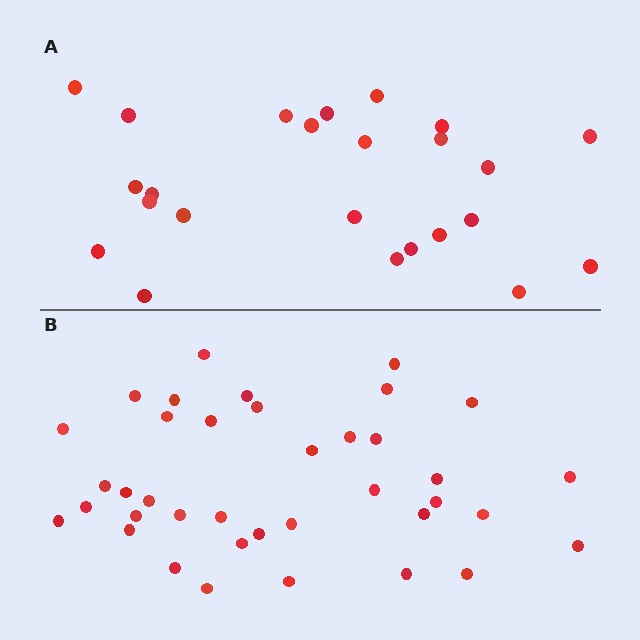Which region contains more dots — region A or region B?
Region B (the bottom region) has more dots.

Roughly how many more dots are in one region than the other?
Region B has approximately 15 more dots than region A.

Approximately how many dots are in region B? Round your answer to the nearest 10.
About 40 dots. (The exact count is 38, which rounds to 40.)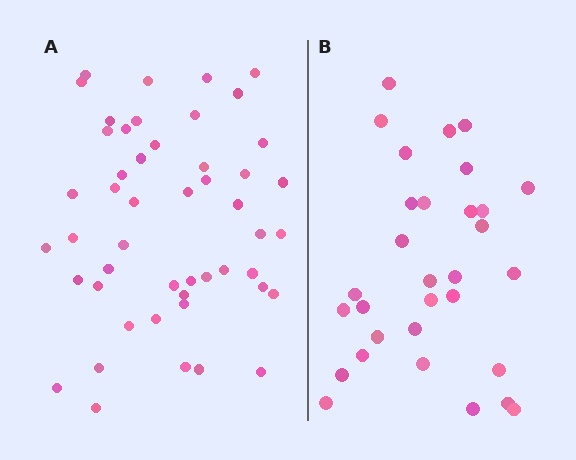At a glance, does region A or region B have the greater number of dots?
Region A (the left region) has more dots.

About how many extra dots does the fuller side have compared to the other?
Region A has approximately 20 more dots than region B.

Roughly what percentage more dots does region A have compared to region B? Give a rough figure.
About 60% more.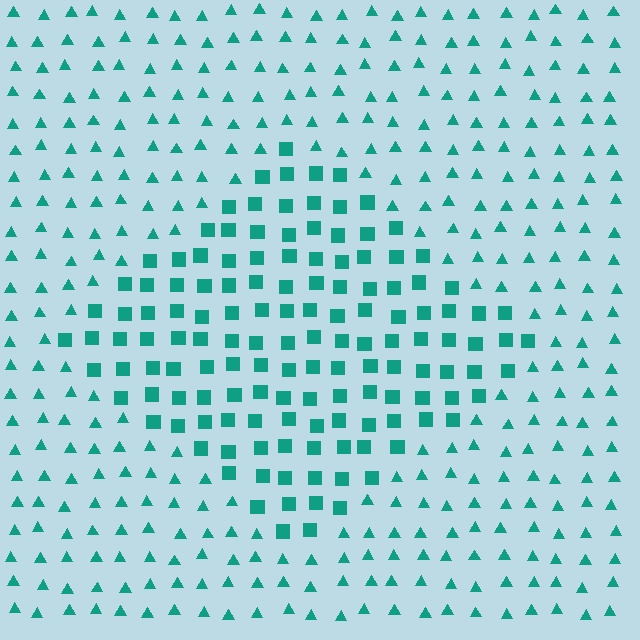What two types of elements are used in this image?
The image uses squares inside the diamond region and triangles outside it.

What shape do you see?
I see a diamond.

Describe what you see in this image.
The image is filled with small teal elements arranged in a uniform grid. A diamond-shaped region contains squares, while the surrounding area contains triangles. The boundary is defined purely by the change in element shape.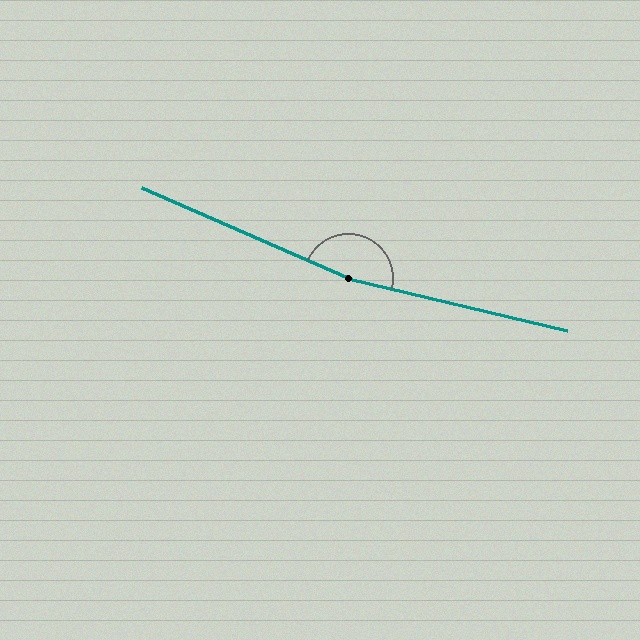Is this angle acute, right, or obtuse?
It is obtuse.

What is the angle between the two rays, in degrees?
Approximately 170 degrees.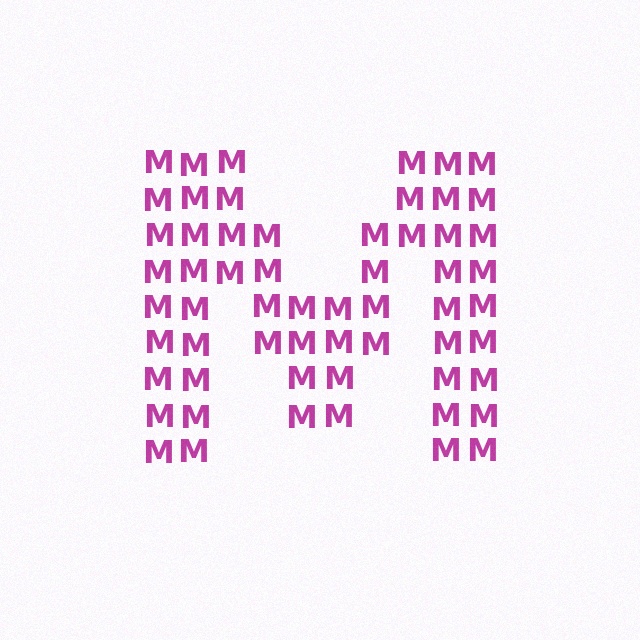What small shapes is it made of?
It is made of small letter M's.